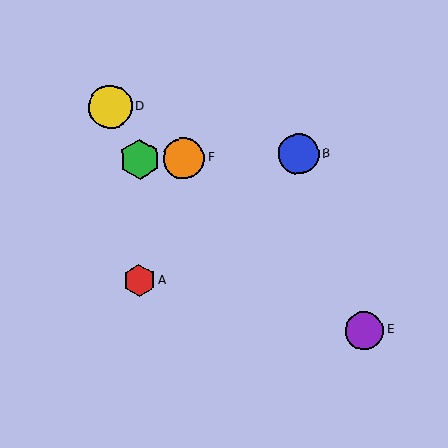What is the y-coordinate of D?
Object D is at y≈107.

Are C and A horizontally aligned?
No, C is at y≈159 and A is at y≈281.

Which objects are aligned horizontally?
Objects B, C, F are aligned horizontally.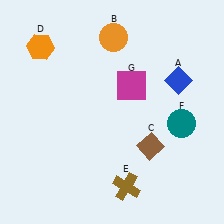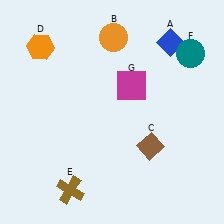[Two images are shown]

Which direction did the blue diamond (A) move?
The blue diamond (A) moved up.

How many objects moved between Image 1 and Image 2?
3 objects moved between the two images.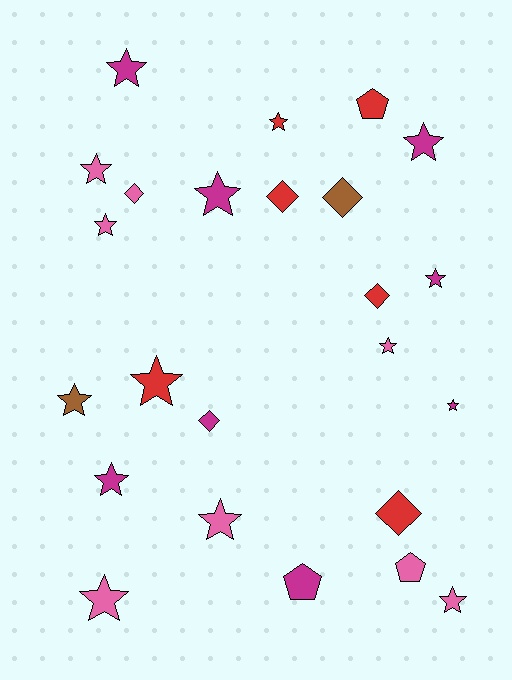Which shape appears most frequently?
Star, with 15 objects.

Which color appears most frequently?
Magenta, with 8 objects.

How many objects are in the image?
There are 24 objects.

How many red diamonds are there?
There are 3 red diamonds.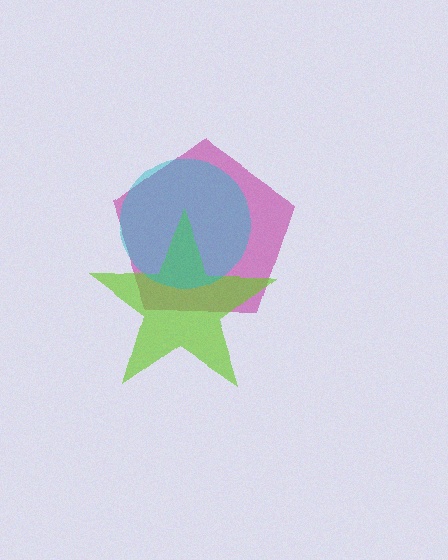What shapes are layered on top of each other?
The layered shapes are: a magenta pentagon, a lime star, a cyan circle.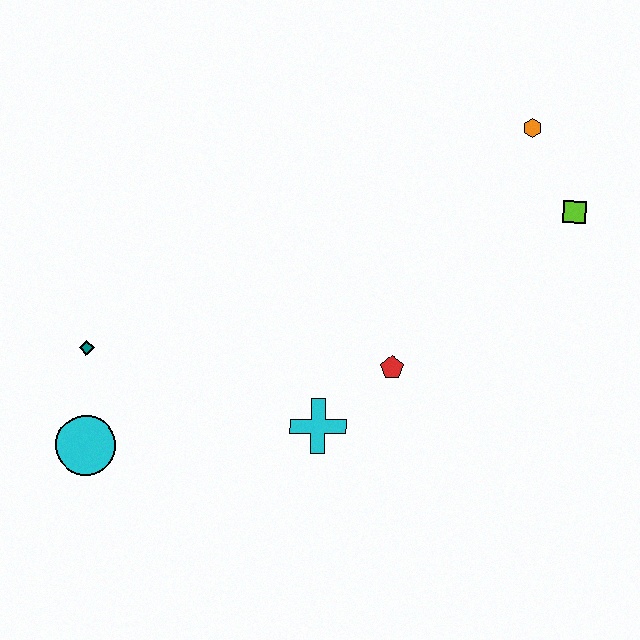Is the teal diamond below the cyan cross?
No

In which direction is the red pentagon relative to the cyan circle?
The red pentagon is to the right of the cyan circle.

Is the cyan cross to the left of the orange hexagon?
Yes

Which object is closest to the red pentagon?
The cyan cross is closest to the red pentagon.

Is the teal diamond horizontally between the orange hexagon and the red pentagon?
No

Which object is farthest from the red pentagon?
The cyan circle is farthest from the red pentagon.